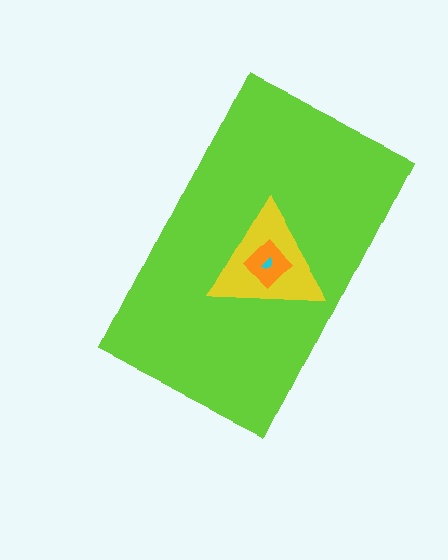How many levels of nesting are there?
4.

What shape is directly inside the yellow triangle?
The orange diamond.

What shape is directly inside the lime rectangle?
The yellow triangle.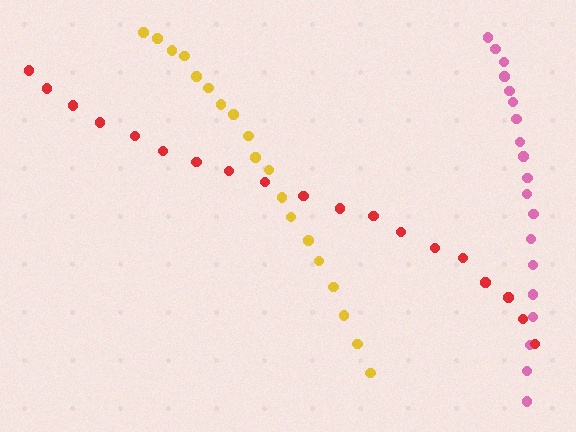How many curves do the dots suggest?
There are 3 distinct paths.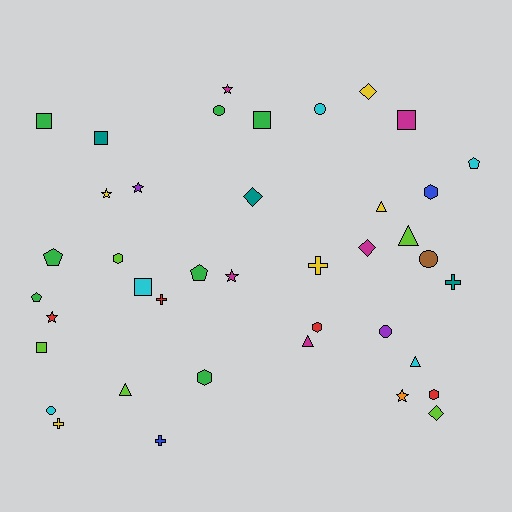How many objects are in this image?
There are 40 objects.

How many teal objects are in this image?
There are 3 teal objects.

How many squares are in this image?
There are 6 squares.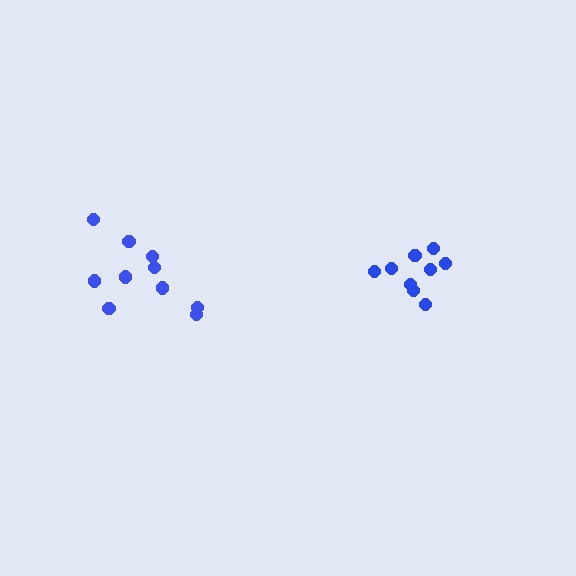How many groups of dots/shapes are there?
There are 2 groups.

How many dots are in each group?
Group 1: 10 dots, Group 2: 9 dots (19 total).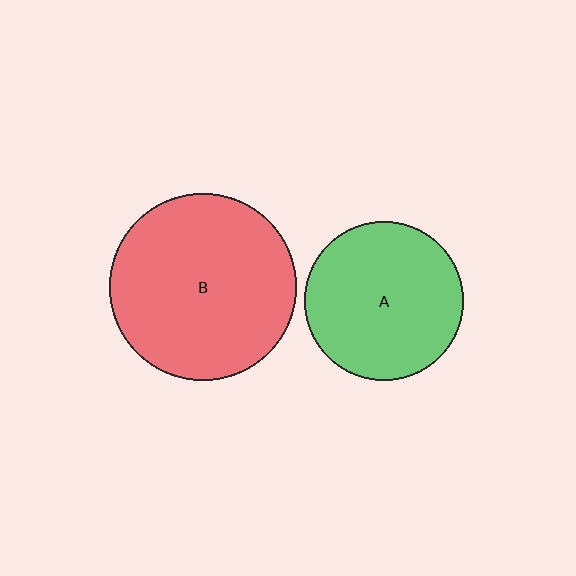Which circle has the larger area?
Circle B (red).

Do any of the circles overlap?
No, none of the circles overlap.